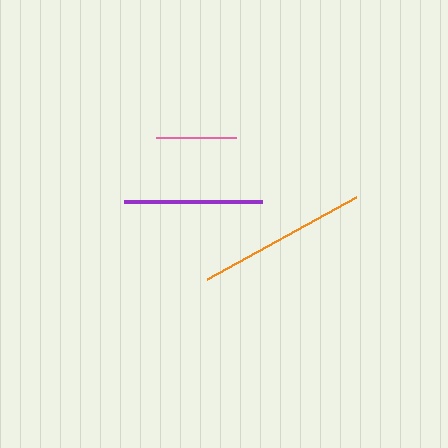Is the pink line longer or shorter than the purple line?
The purple line is longer than the pink line.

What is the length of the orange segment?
The orange segment is approximately 170 pixels long.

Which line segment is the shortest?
The pink line is the shortest at approximately 80 pixels.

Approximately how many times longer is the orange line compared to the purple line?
The orange line is approximately 1.2 times the length of the purple line.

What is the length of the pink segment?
The pink segment is approximately 80 pixels long.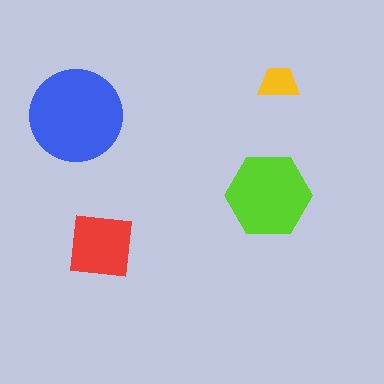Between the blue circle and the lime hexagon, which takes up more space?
The blue circle.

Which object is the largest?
The blue circle.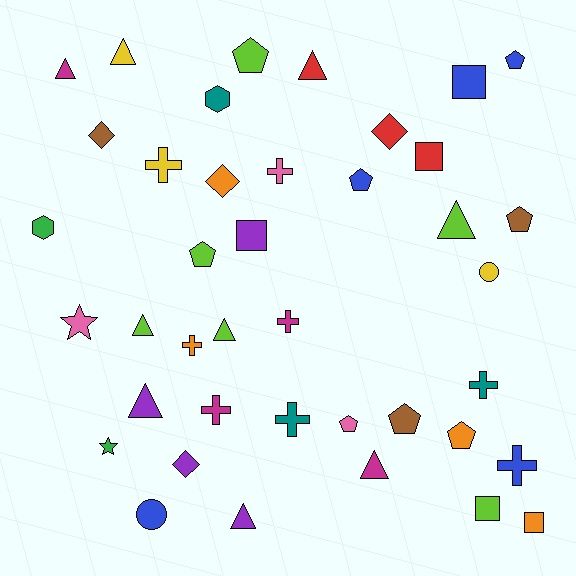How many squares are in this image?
There are 5 squares.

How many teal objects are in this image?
There are 3 teal objects.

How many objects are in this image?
There are 40 objects.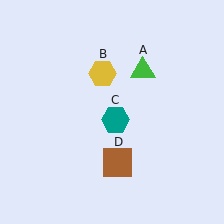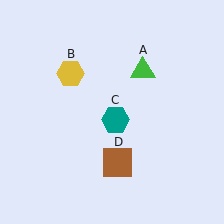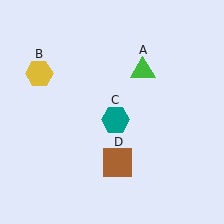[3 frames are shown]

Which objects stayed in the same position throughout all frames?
Green triangle (object A) and teal hexagon (object C) and brown square (object D) remained stationary.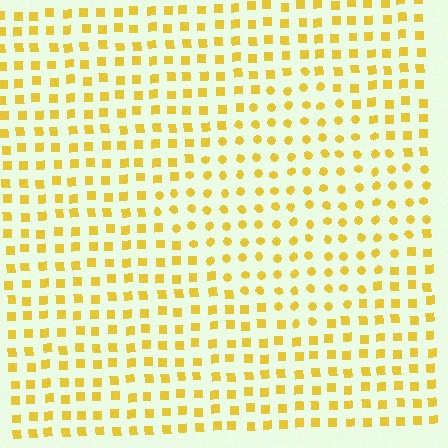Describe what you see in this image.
The image is filled with small yellow elements arranged in a uniform grid. A diamond-shaped region contains circles, while the surrounding area contains squares. The boundary is defined purely by the change in element shape.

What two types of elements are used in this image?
The image uses circles inside the diamond region and squares outside it.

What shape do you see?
I see a diamond.